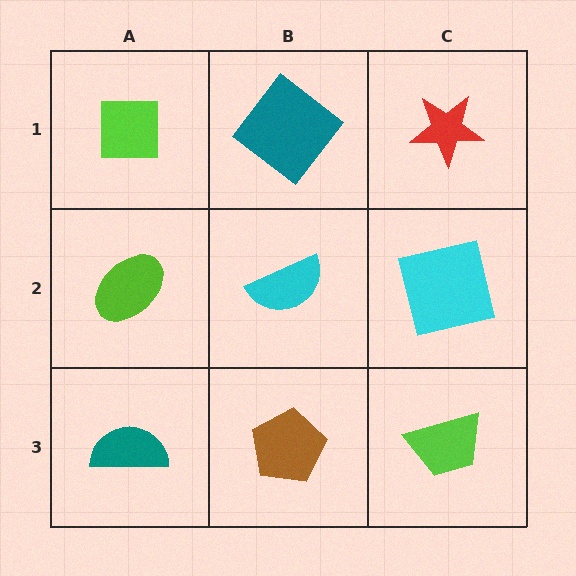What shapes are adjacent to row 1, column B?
A cyan semicircle (row 2, column B), a lime square (row 1, column A), a red star (row 1, column C).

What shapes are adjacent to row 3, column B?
A cyan semicircle (row 2, column B), a teal semicircle (row 3, column A), a lime trapezoid (row 3, column C).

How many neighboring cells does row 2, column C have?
3.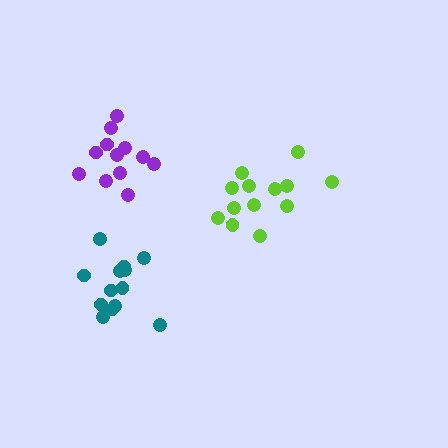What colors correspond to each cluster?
The clusters are colored: lime, teal, purple.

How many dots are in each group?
Group 1: 13 dots, Group 2: 13 dots, Group 3: 12 dots (38 total).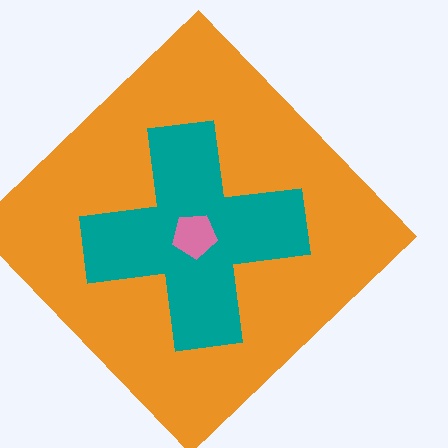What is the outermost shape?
The orange diamond.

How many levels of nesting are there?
3.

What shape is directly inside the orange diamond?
The teal cross.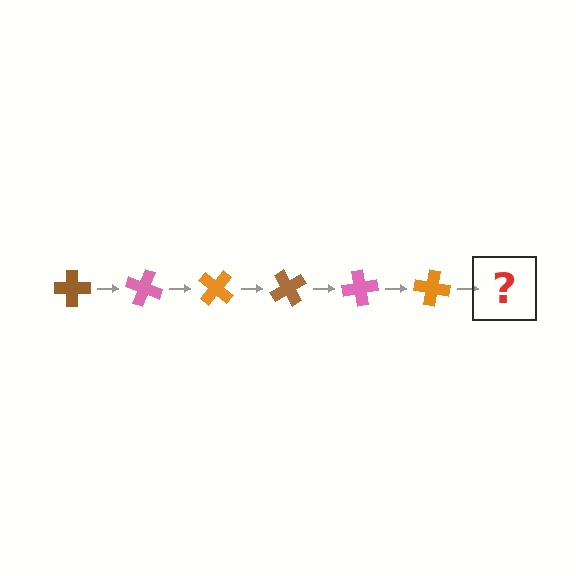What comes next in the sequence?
The next element should be a brown cross, rotated 120 degrees from the start.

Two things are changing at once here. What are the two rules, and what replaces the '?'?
The two rules are that it rotates 20 degrees each step and the color cycles through brown, pink, and orange. The '?' should be a brown cross, rotated 120 degrees from the start.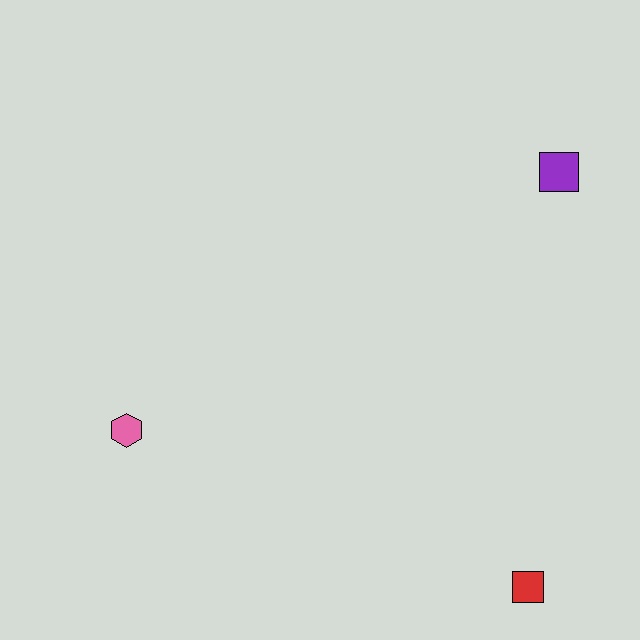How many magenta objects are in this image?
There are no magenta objects.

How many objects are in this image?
There are 3 objects.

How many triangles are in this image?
There are no triangles.